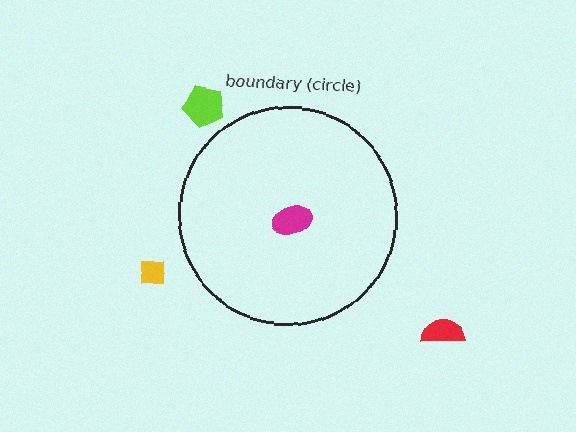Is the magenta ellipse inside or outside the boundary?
Inside.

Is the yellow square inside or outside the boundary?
Outside.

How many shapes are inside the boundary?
1 inside, 3 outside.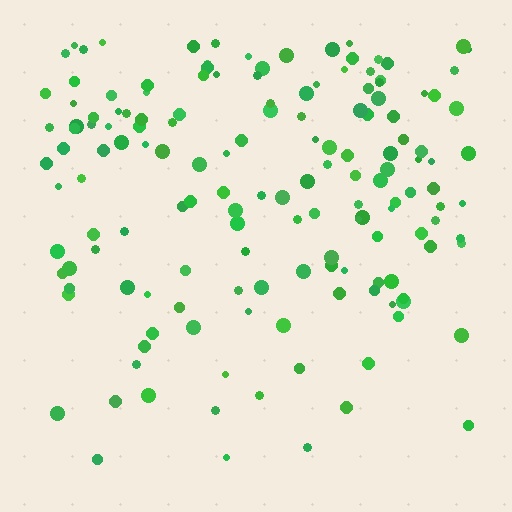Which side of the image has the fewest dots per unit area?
The bottom.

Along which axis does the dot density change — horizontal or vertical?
Vertical.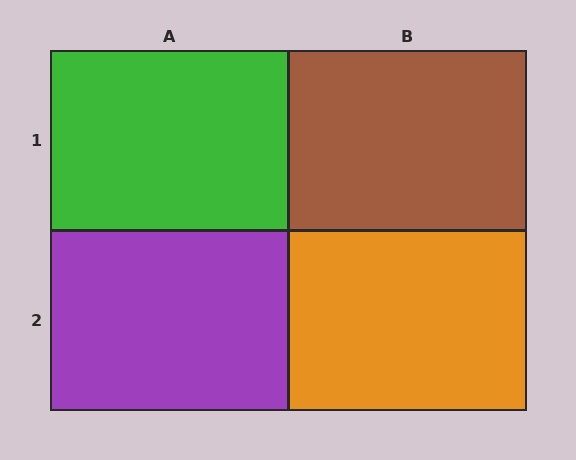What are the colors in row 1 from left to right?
Green, brown.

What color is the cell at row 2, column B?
Orange.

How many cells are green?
1 cell is green.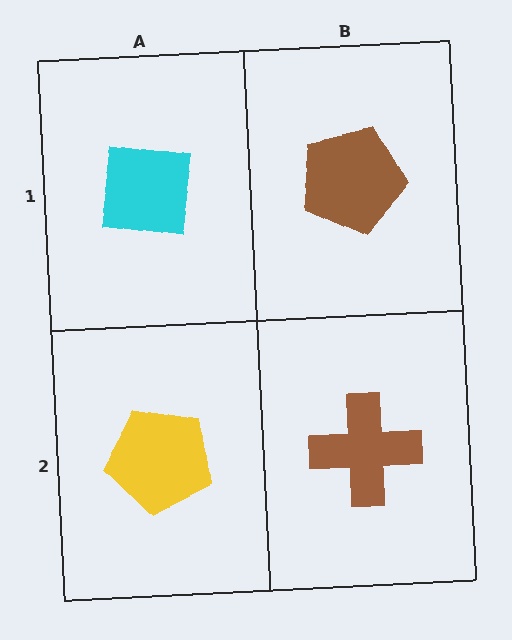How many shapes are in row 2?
2 shapes.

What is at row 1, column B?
A brown pentagon.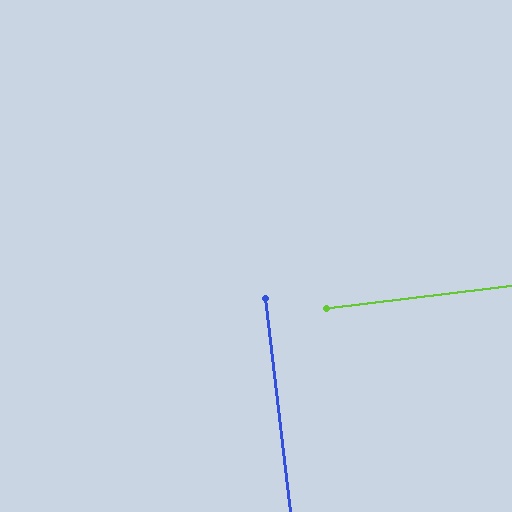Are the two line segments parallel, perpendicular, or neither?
Perpendicular — they meet at approximately 90°.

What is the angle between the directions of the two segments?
Approximately 90 degrees.